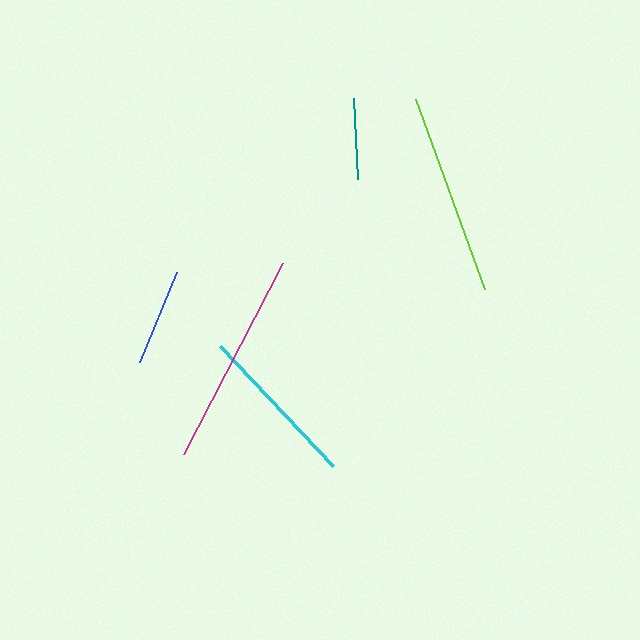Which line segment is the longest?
The magenta line is the longest at approximately 214 pixels.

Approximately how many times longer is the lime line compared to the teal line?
The lime line is approximately 2.5 times the length of the teal line.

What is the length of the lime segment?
The lime segment is approximately 202 pixels long.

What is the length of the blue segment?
The blue segment is approximately 97 pixels long.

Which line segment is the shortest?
The teal line is the shortest at approximately 81 pixels.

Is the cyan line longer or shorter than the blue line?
The cyan line is longer than the blue line.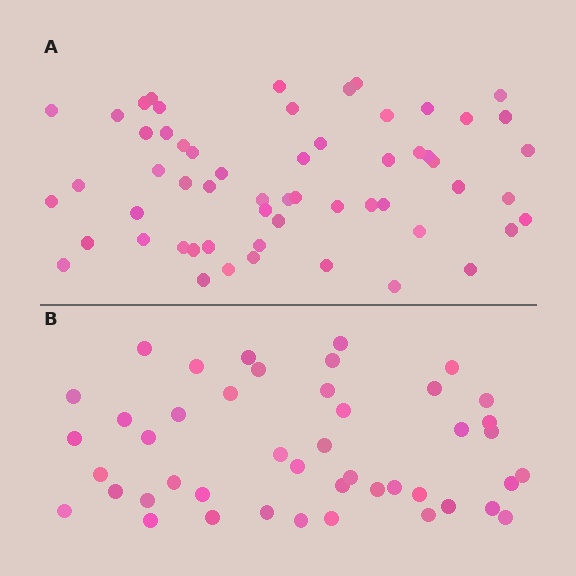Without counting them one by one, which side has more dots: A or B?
Region A (the top region) has more dots.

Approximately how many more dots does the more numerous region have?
Region A has approximately 15 more dots than region B.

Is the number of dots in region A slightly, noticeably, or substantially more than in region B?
Region A has noticeably more, but not dramatically so. The ratio is roughly 1.3 to 1.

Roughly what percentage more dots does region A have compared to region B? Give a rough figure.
About 30% more.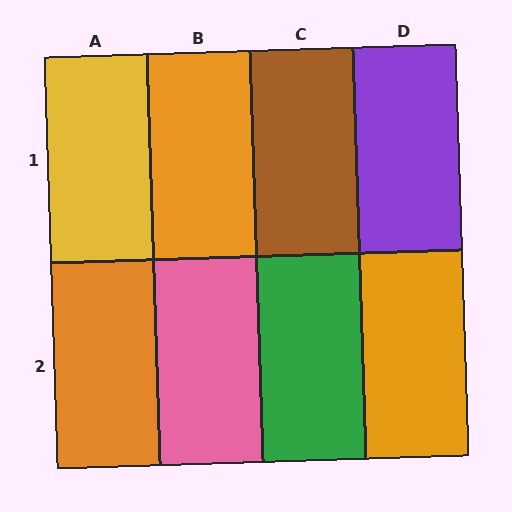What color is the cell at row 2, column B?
Pink.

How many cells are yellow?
1 cell is yellow.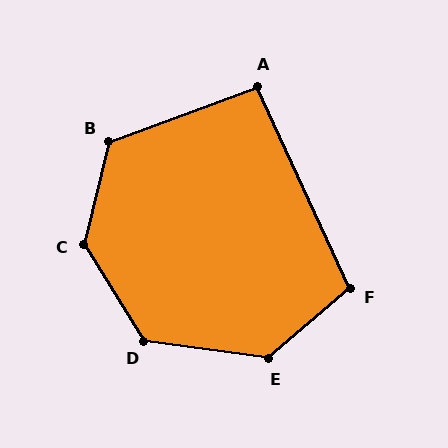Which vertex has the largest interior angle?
C, at approximately 134 degrees.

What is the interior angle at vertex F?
Approximately 106 degrees (obtuse).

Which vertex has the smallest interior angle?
A, at approximately 94 degrees.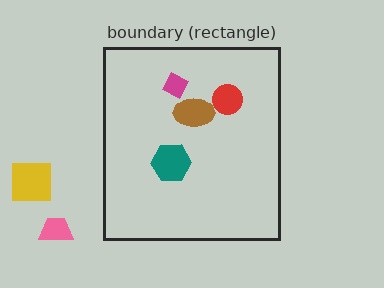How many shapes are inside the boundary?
4 inside, 2 outside.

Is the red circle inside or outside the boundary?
Inside.